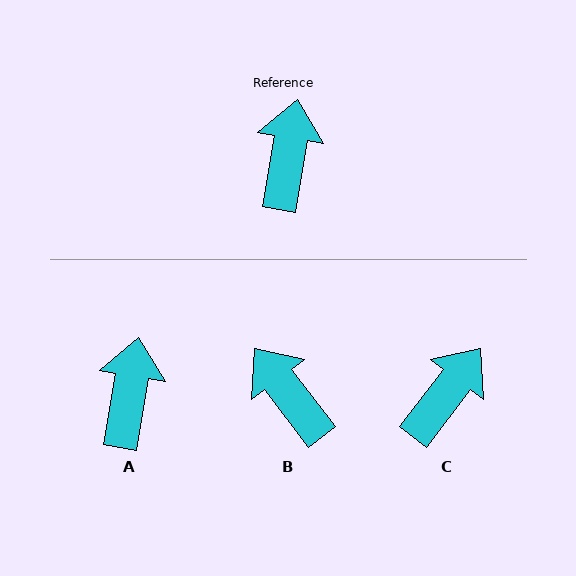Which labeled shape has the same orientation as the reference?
A.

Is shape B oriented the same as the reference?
No, it is off by about 47 degrees.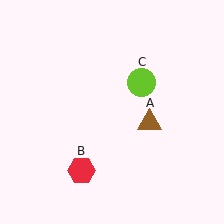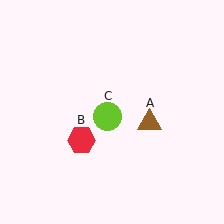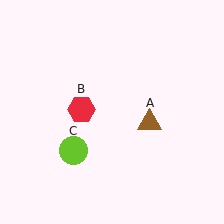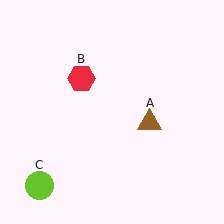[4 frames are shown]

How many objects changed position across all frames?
2 objects changed position: red hexagon (object B), lime circle (object C).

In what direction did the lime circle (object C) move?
The lime circle (object C) moved down and to the left.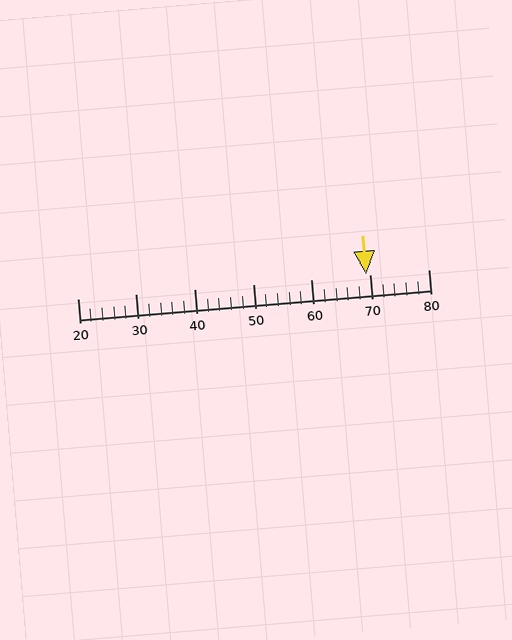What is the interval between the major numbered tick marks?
The major tick marks are spaced 10 units apart.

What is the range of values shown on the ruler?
The ruler shows values from 20 to 80.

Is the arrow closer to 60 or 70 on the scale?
The arrow is closer to 70.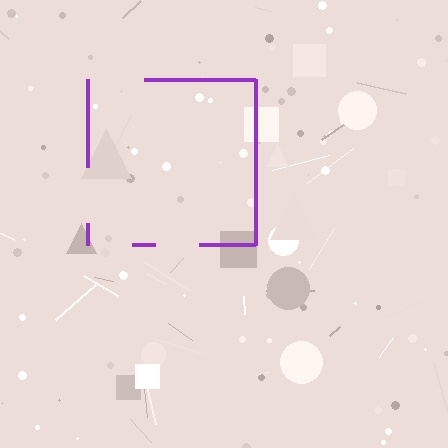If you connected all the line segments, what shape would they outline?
They would outline a square.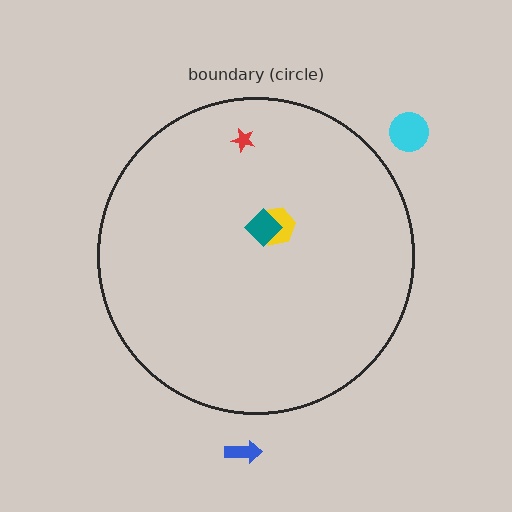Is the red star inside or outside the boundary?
Inside.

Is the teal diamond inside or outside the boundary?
Inside.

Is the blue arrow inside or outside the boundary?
Outside.